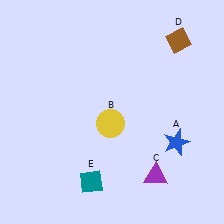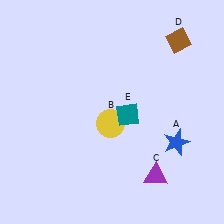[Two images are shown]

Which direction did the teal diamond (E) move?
The teal diamond (E) moved up.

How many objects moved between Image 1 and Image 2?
1 object moved between the two images.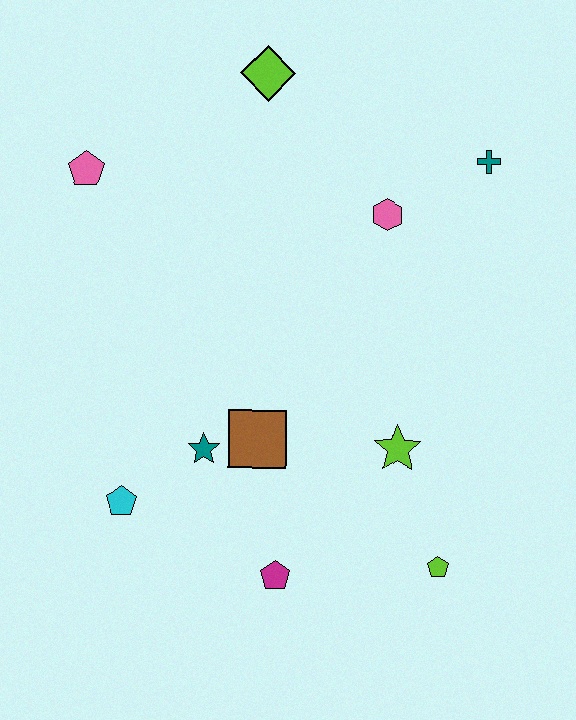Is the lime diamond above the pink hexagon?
Yes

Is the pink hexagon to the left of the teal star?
No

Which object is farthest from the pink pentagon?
The lime pentagon is farthest from the pink pentagon.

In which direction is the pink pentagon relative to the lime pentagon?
The pink pentagon is above the lime pentagon.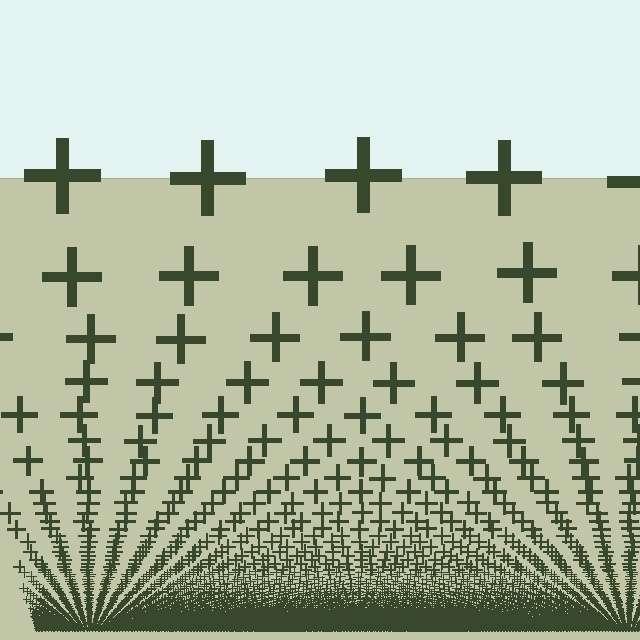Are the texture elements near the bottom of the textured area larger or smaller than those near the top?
Smaller. The gradient is inverted — elements near the bottom are smaller and denser.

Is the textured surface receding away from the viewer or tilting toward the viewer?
The surface appears to tilt toward the viewer. Texture elements get larger and sparser toward the top.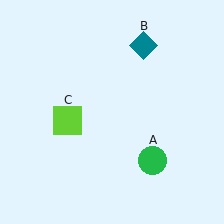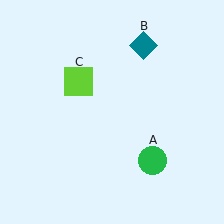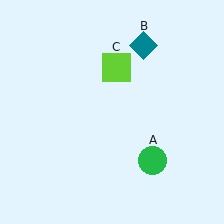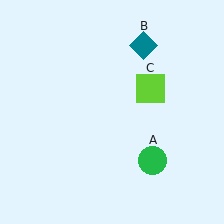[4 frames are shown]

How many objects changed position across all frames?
1 object changed position: lime square (object C).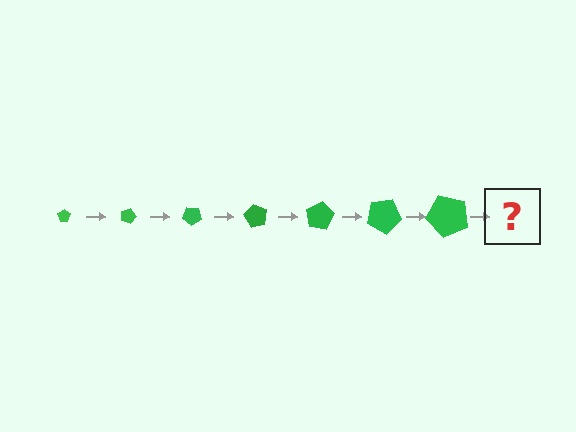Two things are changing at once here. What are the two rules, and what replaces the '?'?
The two rules are that the pentagon grows larger each step and it rotates 20 degrees each step. The '?' should be a pentagon, larger than the previous one and rotated 140 degrees from the start.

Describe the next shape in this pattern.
It should be a pentagon, larger than the previous one and rotated 140 degrees from the start.